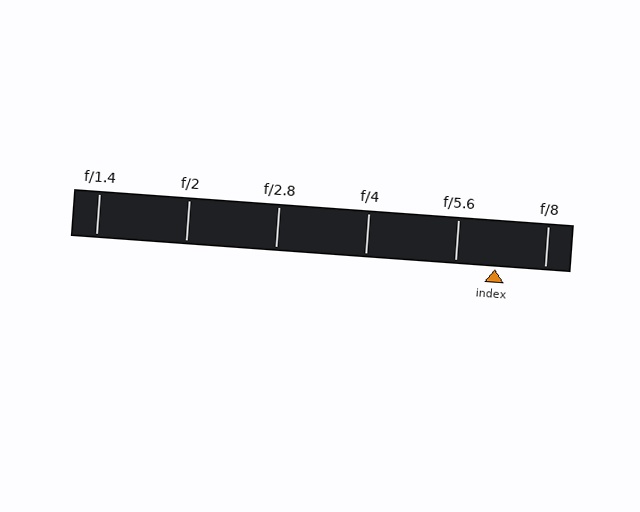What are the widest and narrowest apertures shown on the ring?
The widest aperture shown is f/1.4 and the narrowest is f/8.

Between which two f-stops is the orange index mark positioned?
The index mark is between f/5.6 and f/8.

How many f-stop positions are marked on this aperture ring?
There are 6 f-stop positions marked.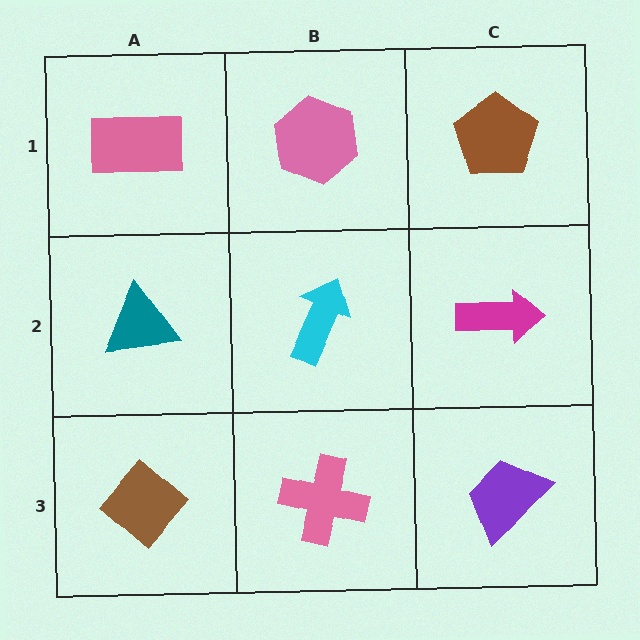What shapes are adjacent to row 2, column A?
A pink rectangle (row 1, column A), a brown diamond (row 3, column A), a cyan arrow (row 2, column B).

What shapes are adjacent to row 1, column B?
A cyan arrow (row 2, column B), a pink rectangle (row 1, column A), a brown pentagon (row 1, column C).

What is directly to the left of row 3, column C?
A pink cross.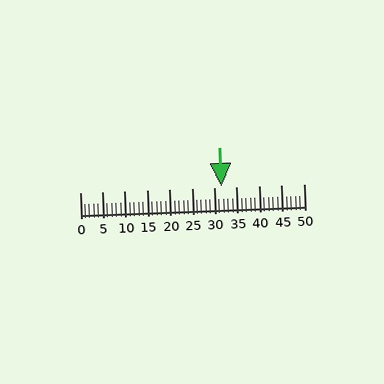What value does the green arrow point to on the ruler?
The green arrow points to approximately 32.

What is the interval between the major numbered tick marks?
The major tick marks are spaced 5 units apart.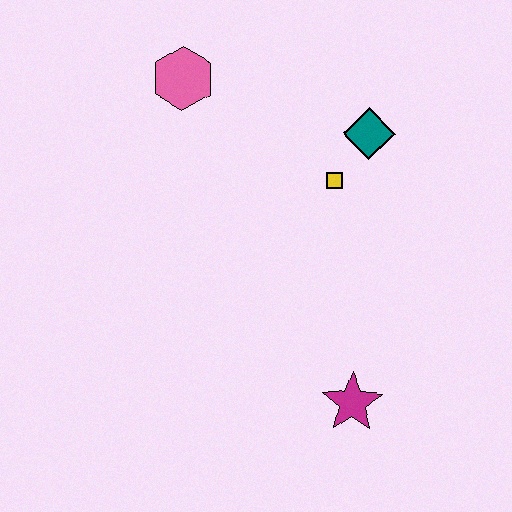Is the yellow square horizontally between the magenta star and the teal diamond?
No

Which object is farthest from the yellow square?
The magenta star is farthest from the yellow square.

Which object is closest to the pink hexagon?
The yellow square is closest to the pink hexagon.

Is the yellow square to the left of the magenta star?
Yes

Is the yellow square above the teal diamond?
No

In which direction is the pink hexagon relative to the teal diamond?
The pink hexagon is to the left of the teal diamond.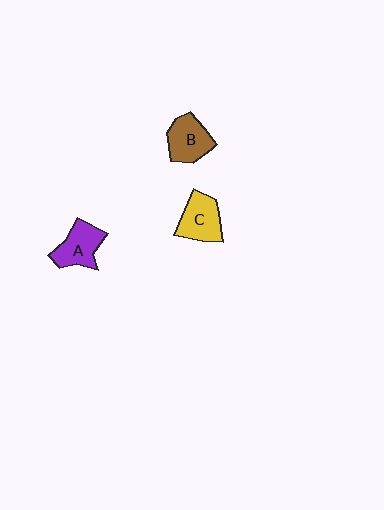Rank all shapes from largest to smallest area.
From largest to smallest: C (yellow), B (brown), A (purple).